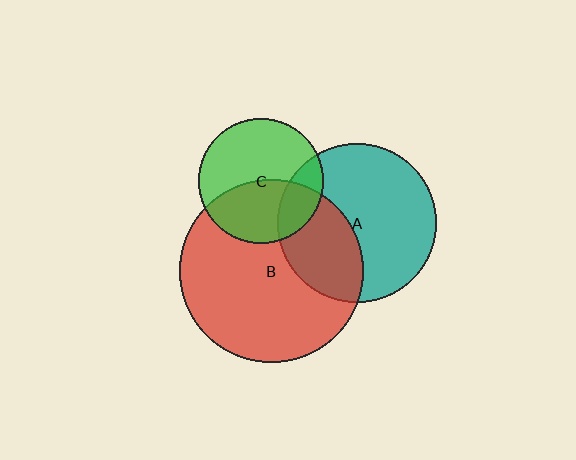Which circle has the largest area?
Circle B (red).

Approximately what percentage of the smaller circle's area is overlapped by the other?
Approximately 35%.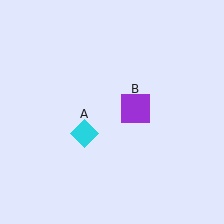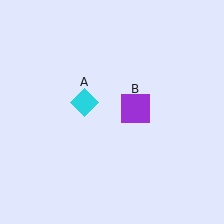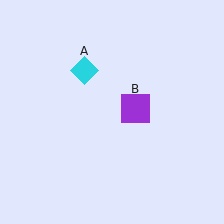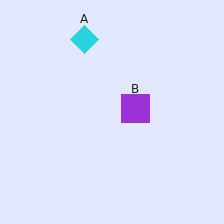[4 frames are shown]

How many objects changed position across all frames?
1 object changed position: cyan diamond (object A).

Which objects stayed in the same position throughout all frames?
Purple square (object B) remained stationary.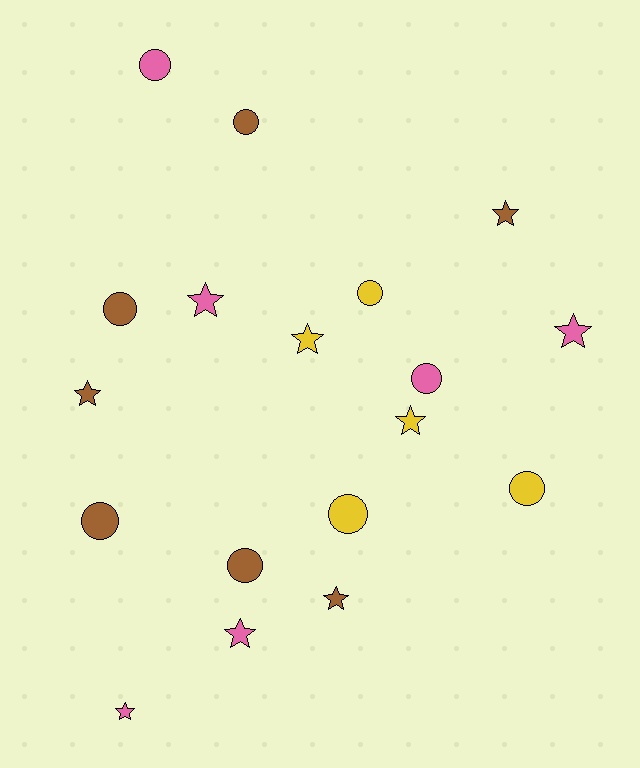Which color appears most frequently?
Brown, with 7 objects.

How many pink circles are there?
There are 2 pink circles.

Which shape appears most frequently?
Star, with 9 objects.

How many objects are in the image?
There are 18 objects.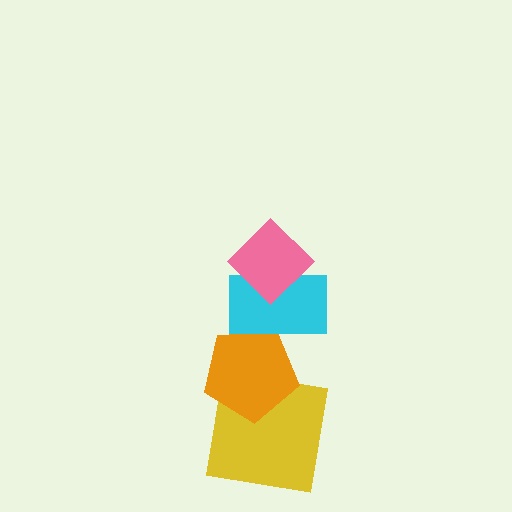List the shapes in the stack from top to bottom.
From top to bottom: the pink diamond, the cyan rectangle, the orange pentagon, the yellow square.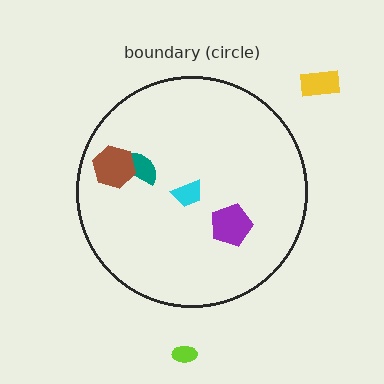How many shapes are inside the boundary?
4 inside, 2 outside.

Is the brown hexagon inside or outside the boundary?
Inside.